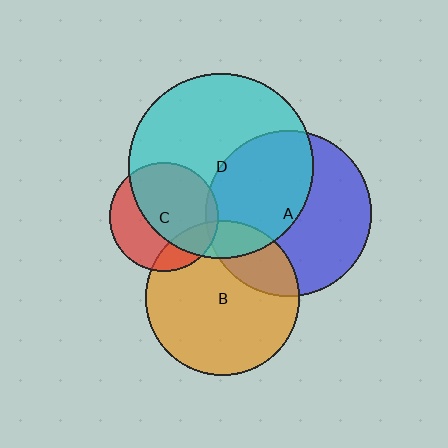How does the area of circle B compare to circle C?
Approximately 2.0 times.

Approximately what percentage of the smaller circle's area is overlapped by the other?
Approximately 5%.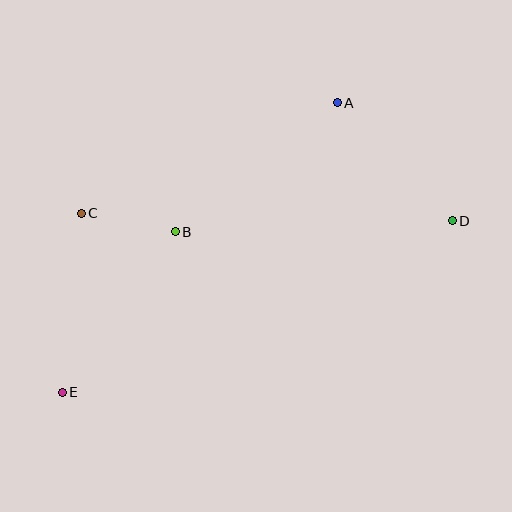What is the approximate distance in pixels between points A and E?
The distance between A and E is approximately 399 pixels.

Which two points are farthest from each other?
Points D and E are farthest from each other.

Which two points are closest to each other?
Points B and C are closest to each other.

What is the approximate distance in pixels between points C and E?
The distance between C and E is approximately 180 pixels.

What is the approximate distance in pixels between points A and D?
The distance between A and D is approximately 165 pixels.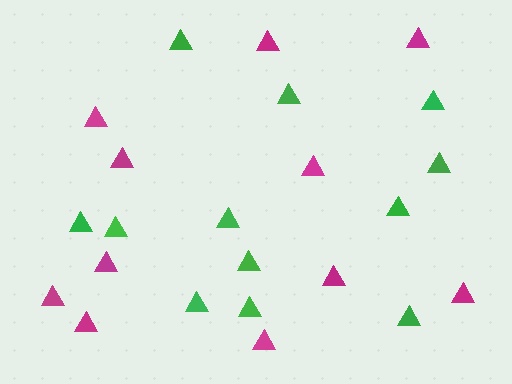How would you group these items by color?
There are 2 groups: one group of green triangles (12) and one group of magenta triangles (11).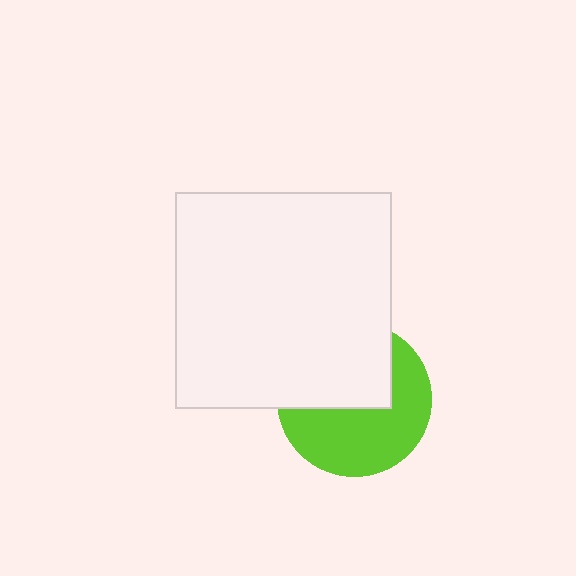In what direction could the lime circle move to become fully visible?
The lime circle could move down. That would shift it out from behind the white square entirely.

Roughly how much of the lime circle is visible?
About half of it is visible (roughly 54%).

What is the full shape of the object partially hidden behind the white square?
The partially hidden object is a lime circle.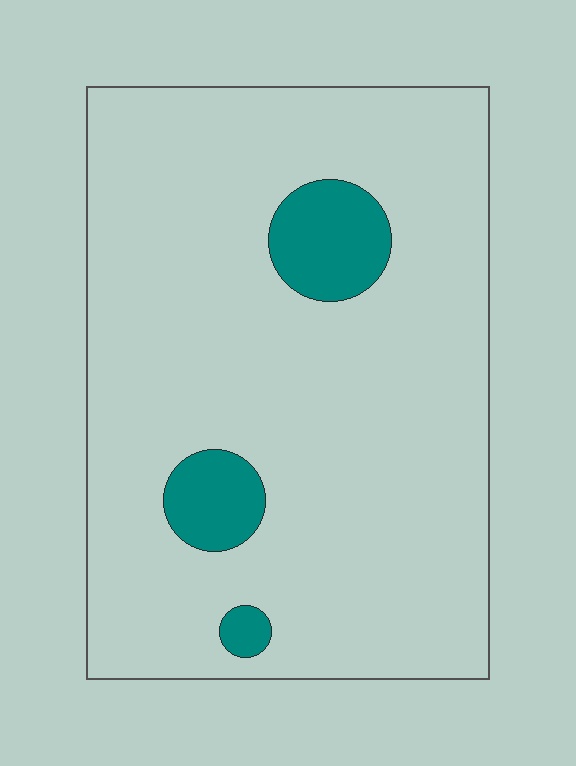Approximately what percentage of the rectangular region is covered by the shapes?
Approximately 10%.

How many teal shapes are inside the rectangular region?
3.